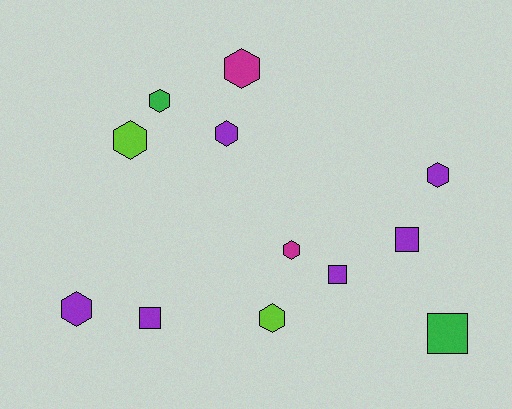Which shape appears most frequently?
Hexagon, with 8 objects.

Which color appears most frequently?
Purple, with 6 objects.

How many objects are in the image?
There are 12 objects.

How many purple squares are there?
There are 3 purple squares.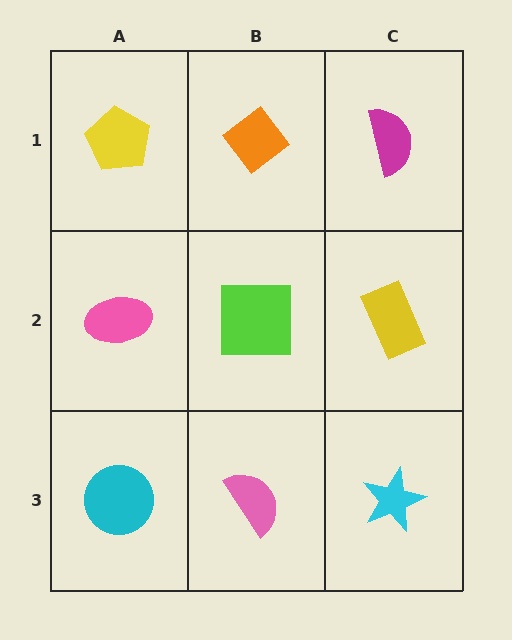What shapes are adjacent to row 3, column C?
A yellow rectangle (row 2, column C), a pink semicircle (row 3, column B).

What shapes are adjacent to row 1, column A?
A pink ellipse (row 2, column A), an orange diamond (row 1, column B).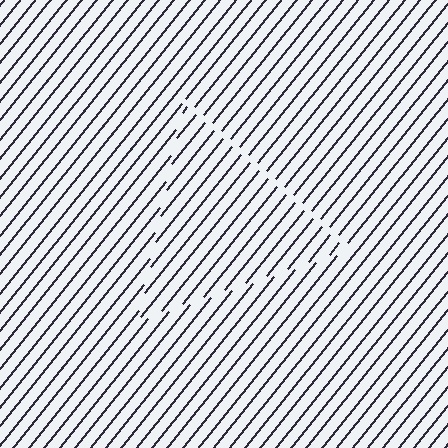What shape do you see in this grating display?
An illusory triangle. The interior of the shape contains the same grating, shifted by half a period — the contour is defined by the phase discontinuity where line-ends from the inner and outer gratings abut.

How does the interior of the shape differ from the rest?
The interior of the shape contains the same grating, shifted by half a period — the contour is defined by the phase discontinuity where line-ends from the inner and outer gratings abut.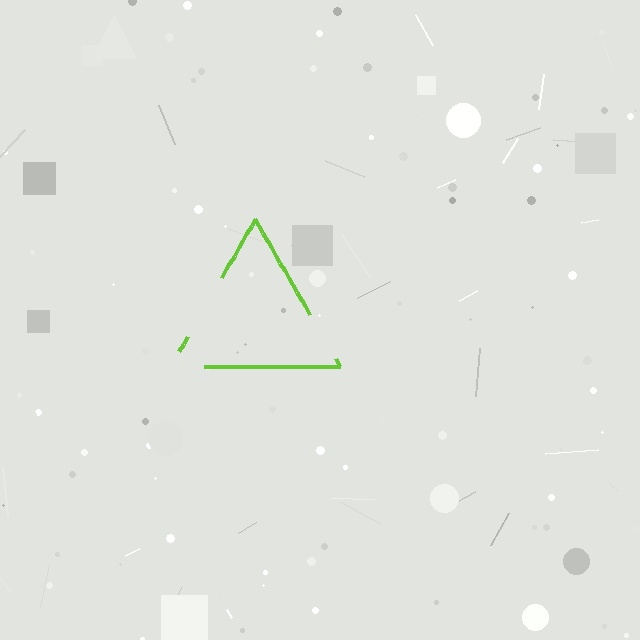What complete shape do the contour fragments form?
The contour fragments form a triangle.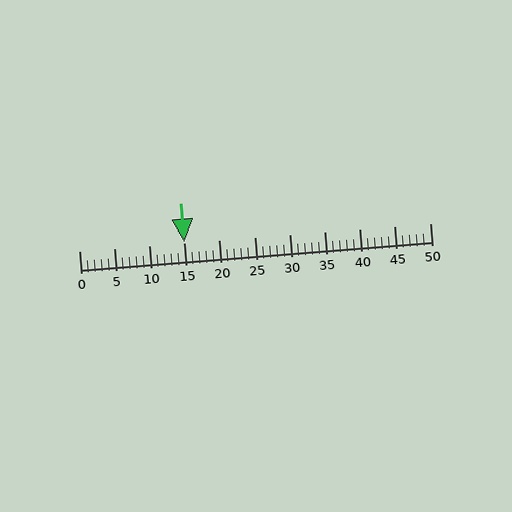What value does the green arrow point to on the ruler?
The green arrow points to approximately 15.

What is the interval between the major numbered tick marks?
The major tick marks are spaced 5 units apart.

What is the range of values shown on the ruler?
The ruler shows values from 0 to 50.